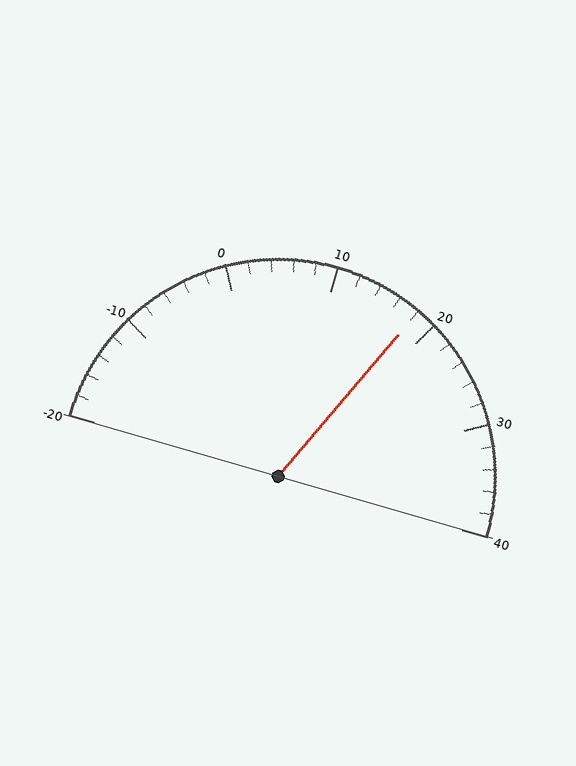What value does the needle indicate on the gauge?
The needle indicates approximately 18.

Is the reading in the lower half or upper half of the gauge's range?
The reading is in the upper half of the range (-20 to 40).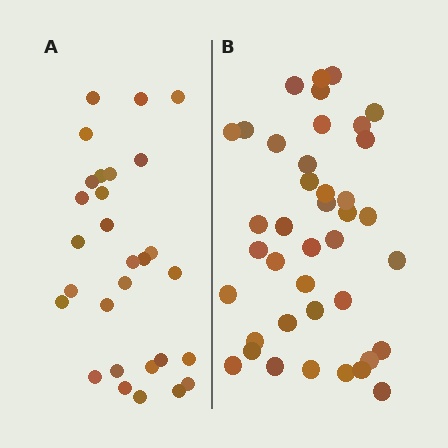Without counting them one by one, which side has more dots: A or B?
Region B (the right region) has more dots.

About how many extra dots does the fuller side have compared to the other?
Region B has roughly 12 or so more dots than region A.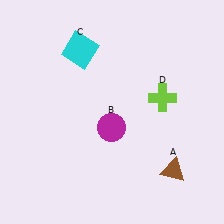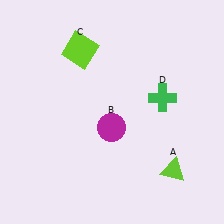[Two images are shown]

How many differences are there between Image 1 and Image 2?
There are 3 differences between the two images.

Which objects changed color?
A changed from brown to lime. C changed from cyan to lime. D changed from lime to green.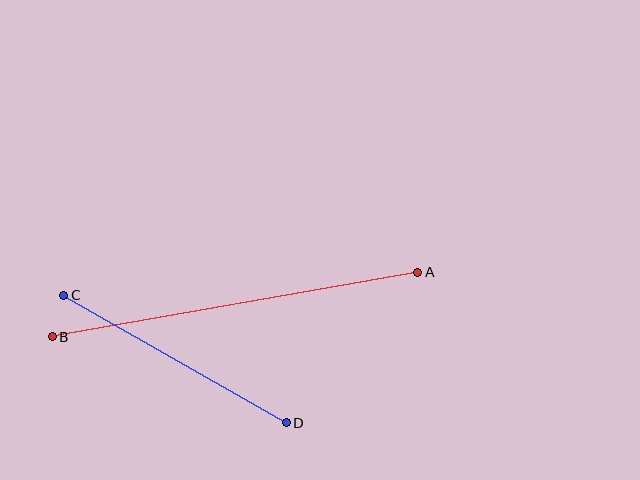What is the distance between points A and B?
The distance is approximately 371 pixels.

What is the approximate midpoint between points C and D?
The midpoint is at approximately (175, 359) pixels.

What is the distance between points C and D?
The distance is approximately 257 pixels.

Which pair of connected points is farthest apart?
Points A and B are farthest apart.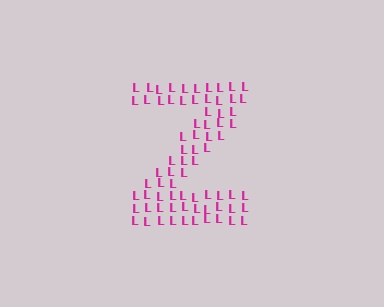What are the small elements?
The small elements are letter L's.